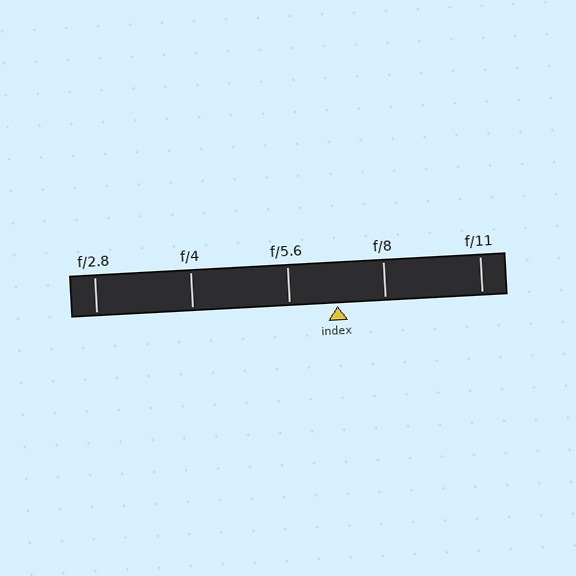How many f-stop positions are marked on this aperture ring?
There are 5 f-stop positions marked.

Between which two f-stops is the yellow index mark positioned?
The index mark is between f/5.6 and f/8.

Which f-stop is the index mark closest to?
The index mark is closest to f/8.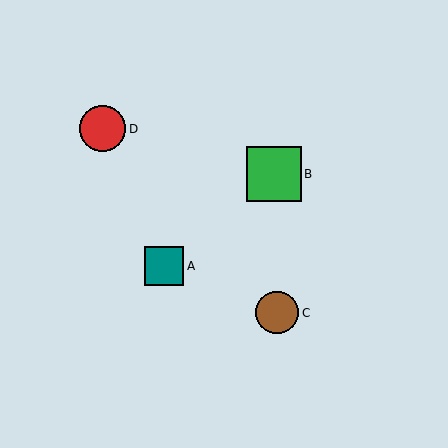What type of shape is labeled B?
Shape B is a green square.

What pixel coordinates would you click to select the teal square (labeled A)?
Click at (164, 266) to select the teal square A.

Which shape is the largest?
The green square (labeled B) is the largest.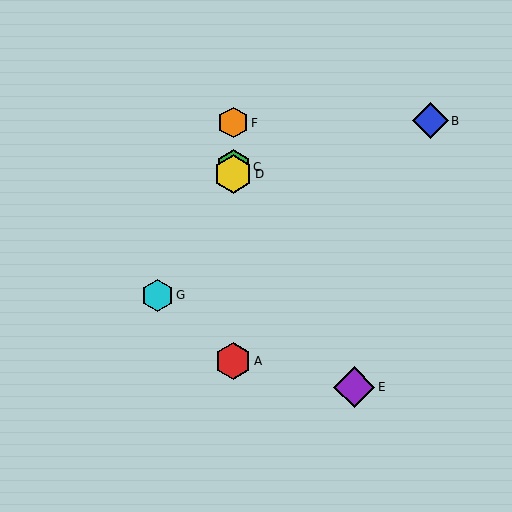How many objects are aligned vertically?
4 objects (A, C, D, F) are aligned vertically.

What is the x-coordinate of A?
Object A is at x≈233.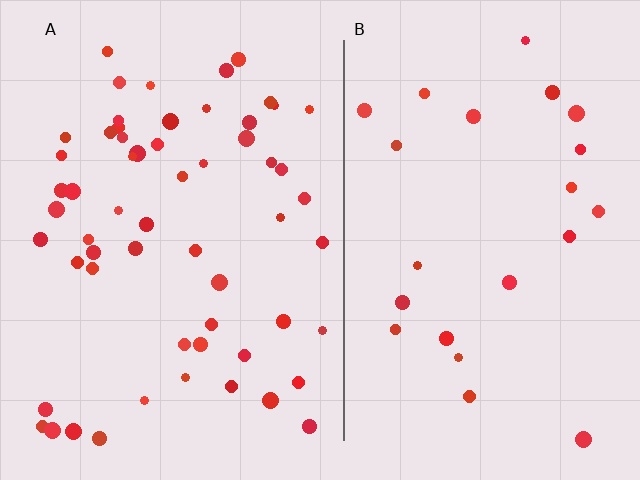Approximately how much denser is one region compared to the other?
Approximately 2.6× — region A over region B.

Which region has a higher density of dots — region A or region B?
A (the left).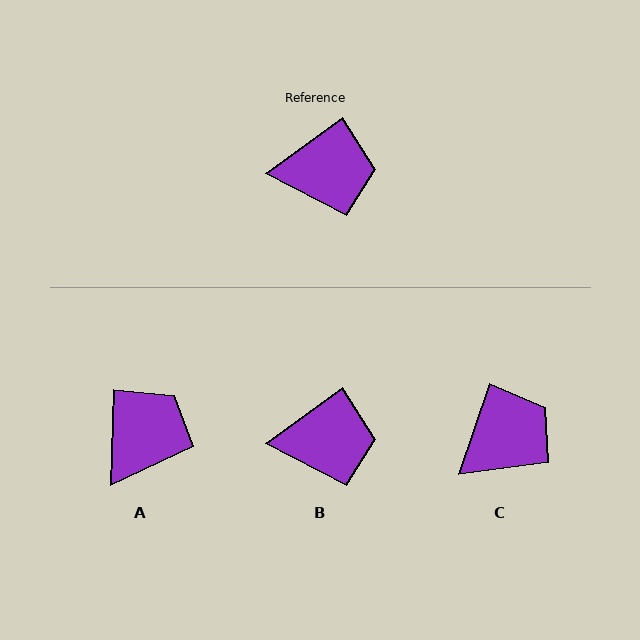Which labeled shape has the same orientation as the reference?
B.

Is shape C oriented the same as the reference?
No, it is off by about 35 degrees.